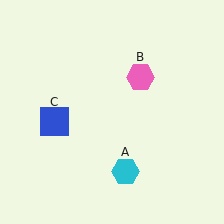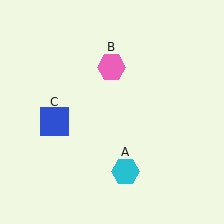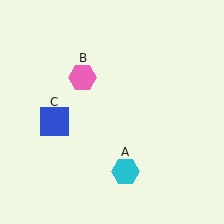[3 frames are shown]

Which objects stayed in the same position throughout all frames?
Cyan hexagon (object A) and blue square (object C) remained stationary.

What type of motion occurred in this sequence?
The pink hexagon (object B) rotated counterclockwise around the center of the scene.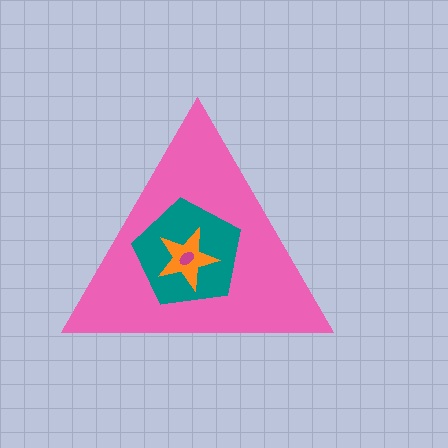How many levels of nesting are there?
4.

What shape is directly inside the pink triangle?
The teal pentagon.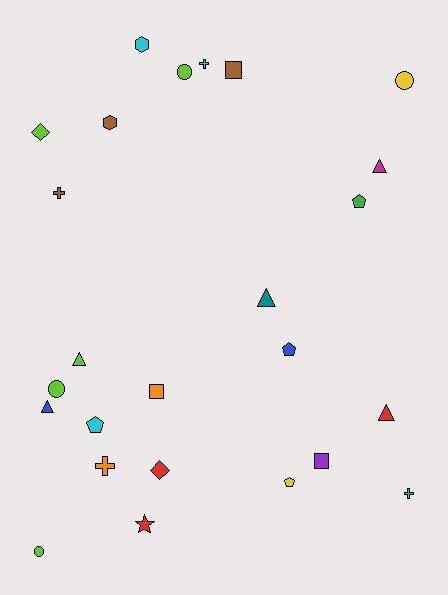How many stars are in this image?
There is 1 star.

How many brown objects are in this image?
There are 3 brown objects.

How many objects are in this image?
There are 25 objects.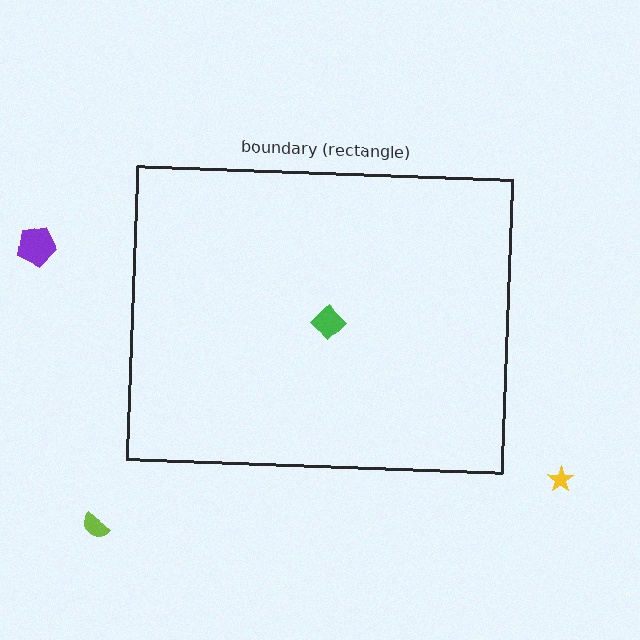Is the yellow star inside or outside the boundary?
Outside.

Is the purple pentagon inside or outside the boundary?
Outside.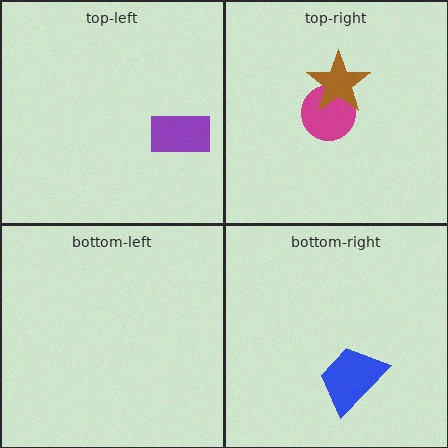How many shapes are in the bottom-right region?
1.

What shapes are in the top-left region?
The purple rectangle.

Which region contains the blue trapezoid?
The bottom-right region.